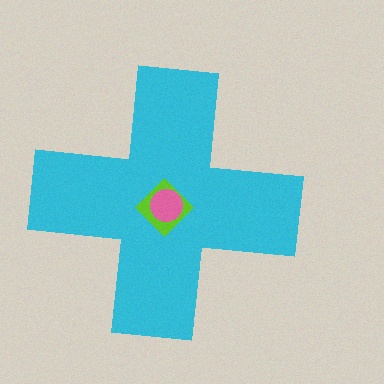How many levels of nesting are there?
3.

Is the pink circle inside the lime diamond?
Yes.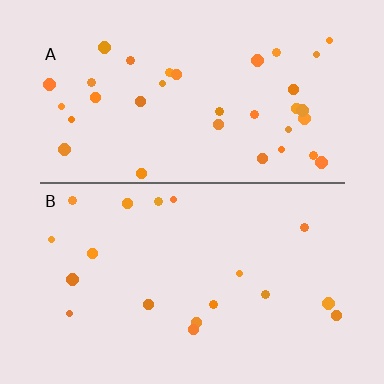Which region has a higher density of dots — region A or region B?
A (the top).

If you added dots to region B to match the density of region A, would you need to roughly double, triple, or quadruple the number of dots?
Approximately double.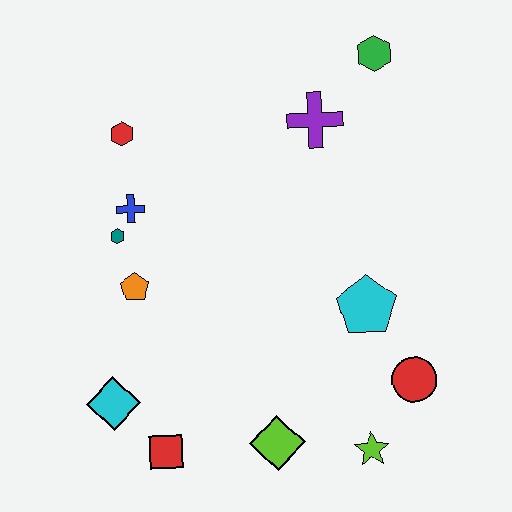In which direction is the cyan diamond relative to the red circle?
The cyan diamond is to the left of the red circle.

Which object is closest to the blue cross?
The teal hexagon is closest to the blue cross.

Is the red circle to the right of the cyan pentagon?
Yes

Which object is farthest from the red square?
The green hexagon is farthest from the red square.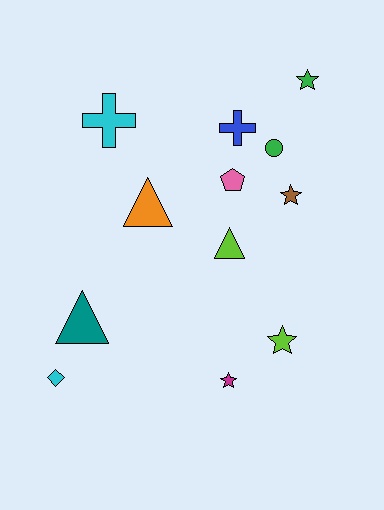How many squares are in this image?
There are no squares.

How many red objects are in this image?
There are no red objects.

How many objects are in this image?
There are 12 objects.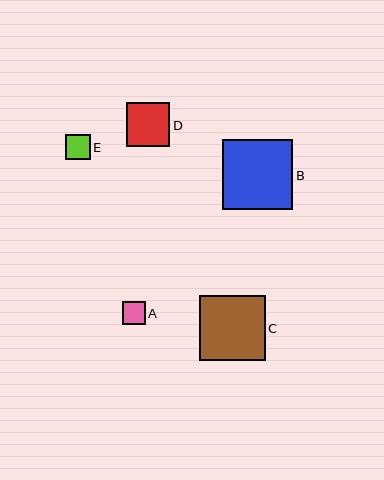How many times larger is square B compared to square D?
Square B is approximately 1.6 times the size of square D.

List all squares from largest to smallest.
From largest to smallest: B, C, D, E, A.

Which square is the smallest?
Square A is the smallest with a size of approximately 23 pixels.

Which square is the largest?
Square B is the largest with a size of approximately 70 pixels.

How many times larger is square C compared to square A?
Square C is approximately 2.9 times the size of square A.